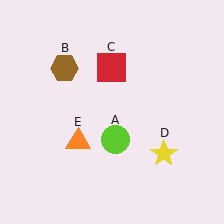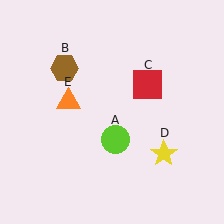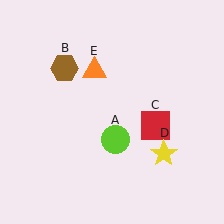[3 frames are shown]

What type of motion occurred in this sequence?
The red square (object C), orange triangle (object E) rotated clockwise around the center of the scene.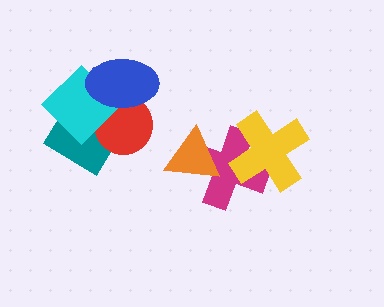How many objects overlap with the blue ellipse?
3 objects overlap with the blue ellipse.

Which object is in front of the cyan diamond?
The blue ellipse is in front of the cyan diamond.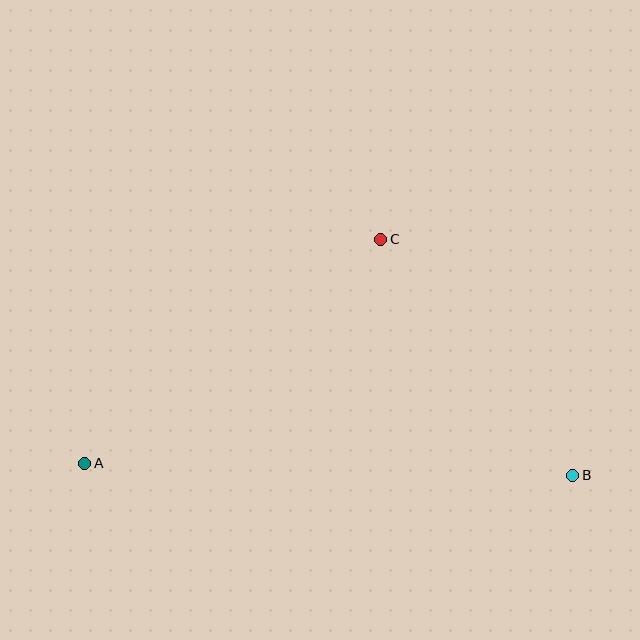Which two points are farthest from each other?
Points A and B are farthest from each other.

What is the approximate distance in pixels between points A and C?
The distance between A and C is approximately 371 pixels.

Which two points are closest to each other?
Points B and C are closest to each other.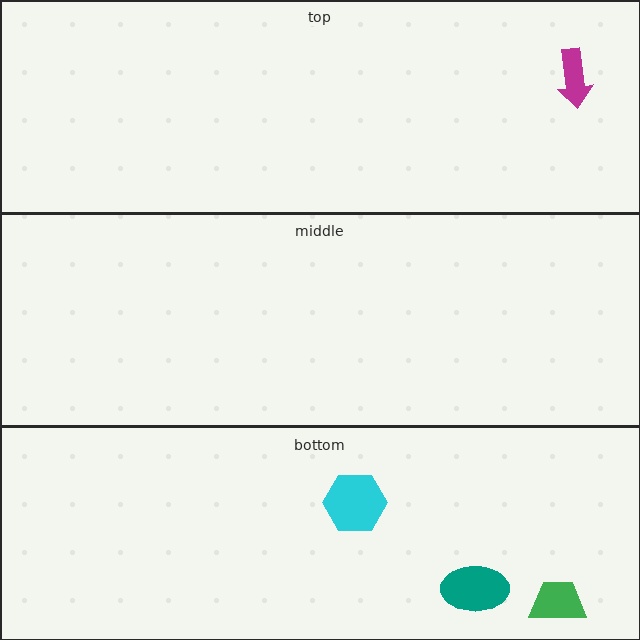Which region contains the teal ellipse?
The bottom region.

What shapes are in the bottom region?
The cyan hexagon, the green trapezoid, the teal ellipse.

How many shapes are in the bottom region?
3.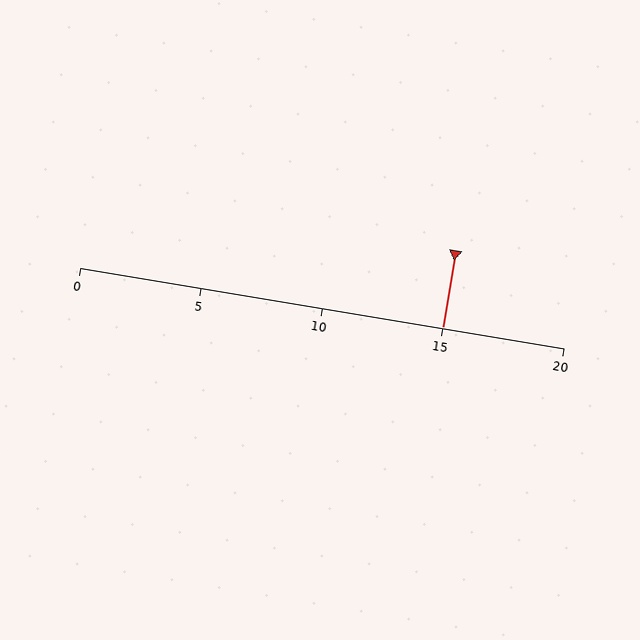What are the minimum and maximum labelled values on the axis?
The axis runs from 0 to 20.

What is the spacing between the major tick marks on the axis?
The major ticks are spaced 5 apart.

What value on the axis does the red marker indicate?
The marker indicates approximately 15.